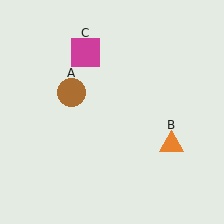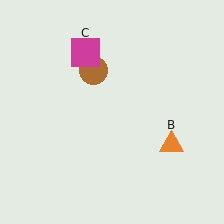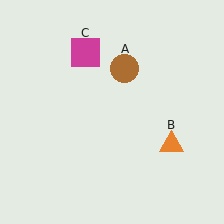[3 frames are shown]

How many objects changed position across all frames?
1 object changed position: brown circle (object A).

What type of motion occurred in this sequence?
The brown circle (object A) rotated clockwise around the center of the scene.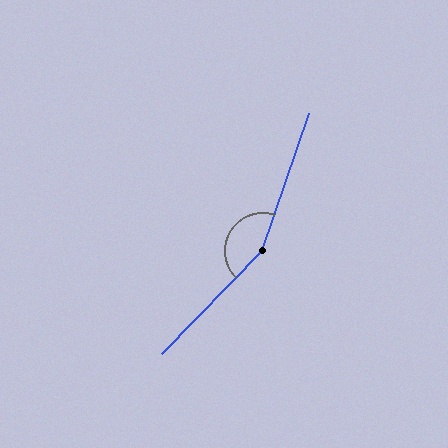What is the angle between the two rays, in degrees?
Approximately 154 degrees.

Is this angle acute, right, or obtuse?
It is obtuse.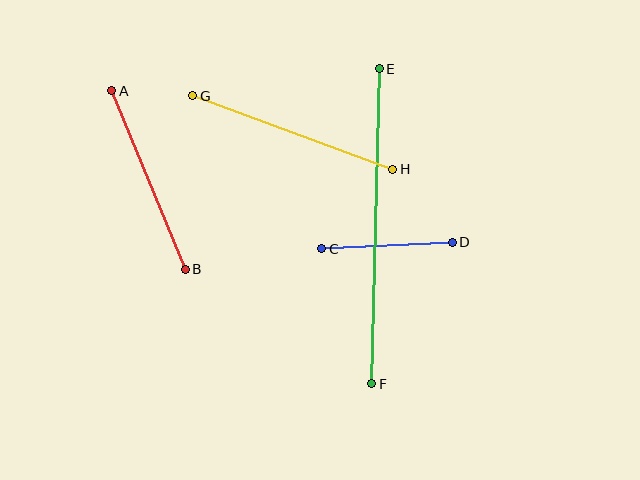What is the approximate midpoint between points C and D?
The midpoint is at approximately (387, 246) pixels.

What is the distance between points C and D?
The distance is approximately 131 pixels.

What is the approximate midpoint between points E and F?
The midpoint is at approximately (376, 226) pixels.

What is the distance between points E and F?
The distance is approximately 315 pixels.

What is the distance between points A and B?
The distance is approximately 193 pixels.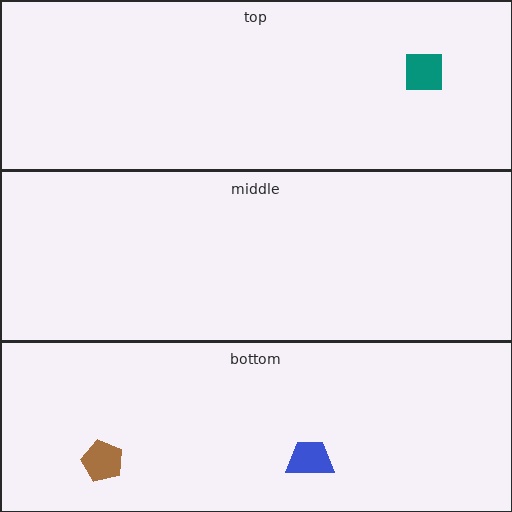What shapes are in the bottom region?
The blue trapezoid, the brown pentagon.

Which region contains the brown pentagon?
The bottom region.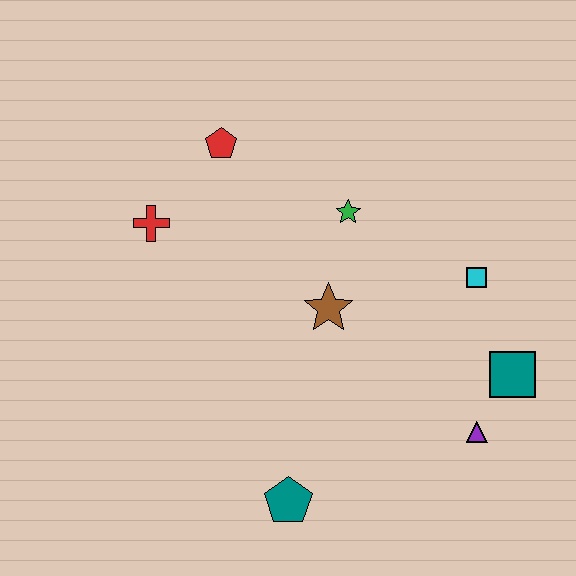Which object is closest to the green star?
The brown star is closest to the green star.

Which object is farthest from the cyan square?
The red cross is farthest from the cyan square.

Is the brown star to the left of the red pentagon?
No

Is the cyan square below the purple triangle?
No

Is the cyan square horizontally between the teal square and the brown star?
Yes